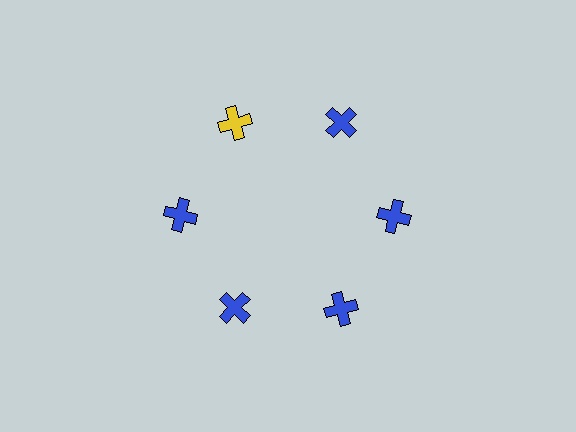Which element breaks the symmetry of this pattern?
The yellow cross at roughly the 11 o'clock position breaks the symmetry. All other shapes are blue crosses.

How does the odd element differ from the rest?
It has a different color: yellow instead of blue.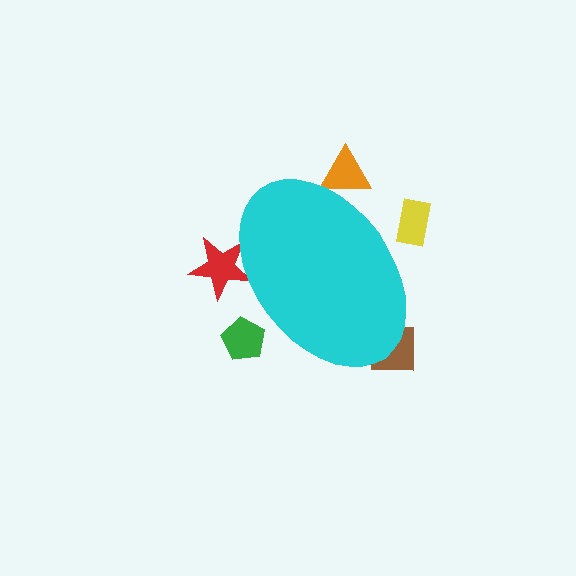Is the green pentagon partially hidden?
Yes, the green pentagon is partially hidden behind the cyan ellipse.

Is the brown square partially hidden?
Yes, the brown square is partially hidden behind the cyan ellipse.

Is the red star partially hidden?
Yes, the red star is partially hidden behind the cyan ellipse.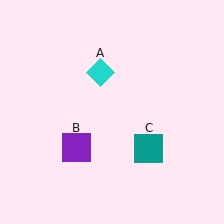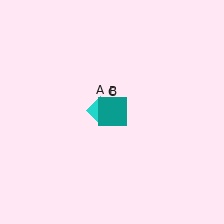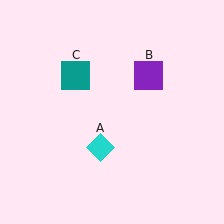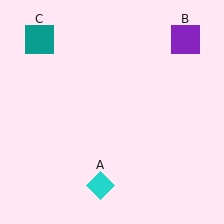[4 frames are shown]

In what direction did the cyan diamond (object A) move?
The cyan diamond (object A) moved down.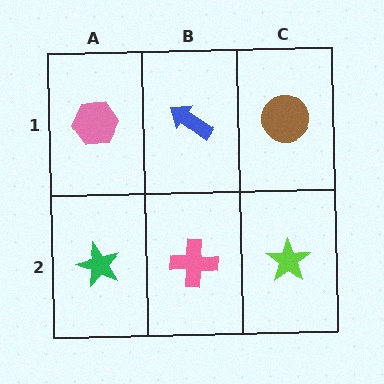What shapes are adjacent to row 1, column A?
A green star (row 2, column A), a blue arrow (row 1, column B).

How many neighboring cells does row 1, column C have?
2.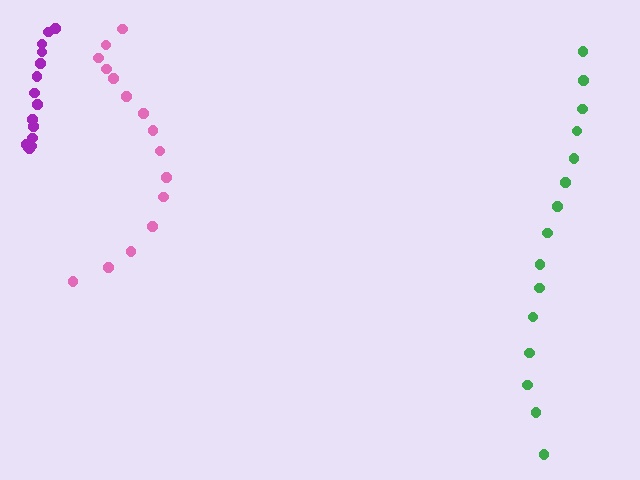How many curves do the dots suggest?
There are 3 distinct paths.